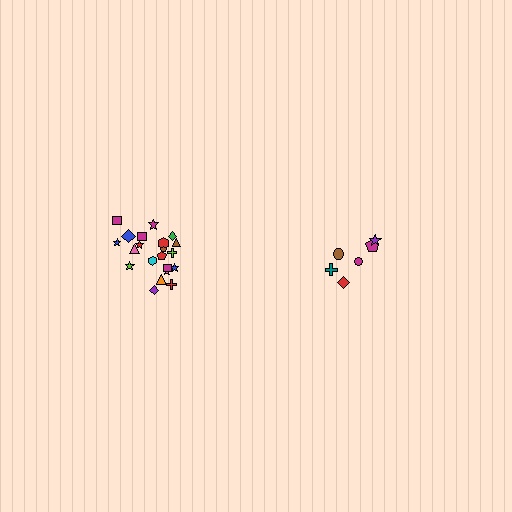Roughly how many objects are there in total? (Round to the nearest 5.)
Roughly 30 objects in total.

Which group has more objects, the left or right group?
The left group.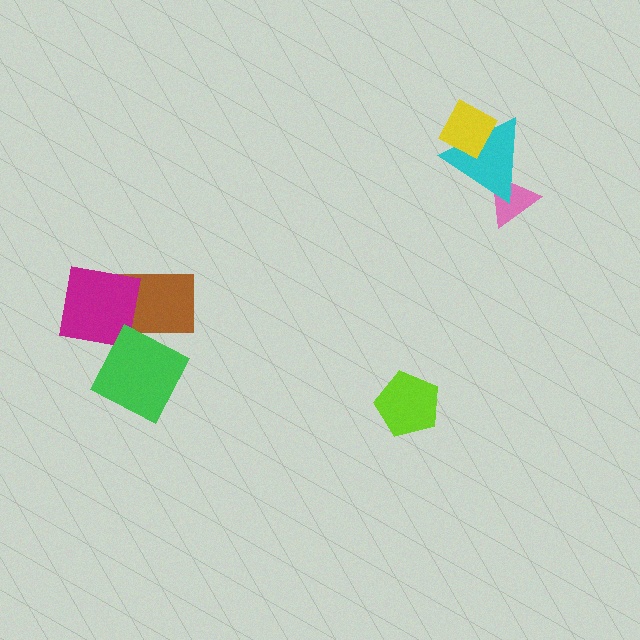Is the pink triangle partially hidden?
Yes, it is partially covered by another shape.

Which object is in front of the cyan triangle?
The yellow diamond is in front of the cyan triangle.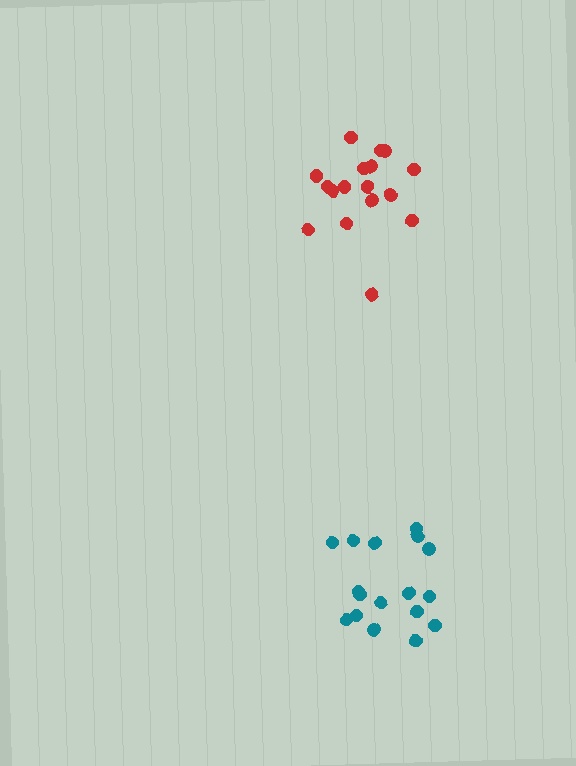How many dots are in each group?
Group 1: 17 dots, Group 2: 17 dots (34 total).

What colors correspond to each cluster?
The clusters are colored: red, teal.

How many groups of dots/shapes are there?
There are 2 groups.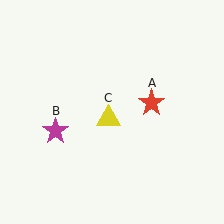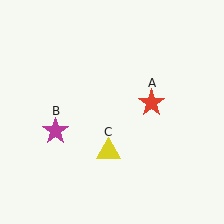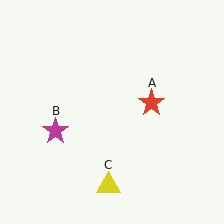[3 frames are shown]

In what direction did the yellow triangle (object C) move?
The yellow triangle (object C) moved down.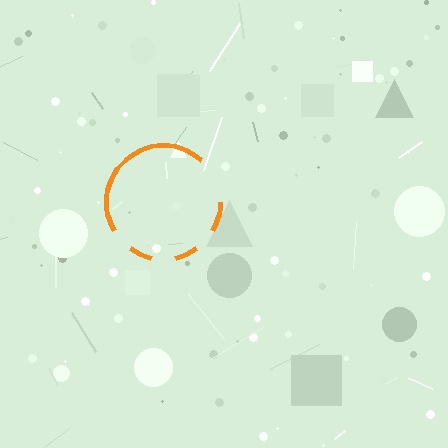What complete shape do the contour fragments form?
The contour fragments form a circle.